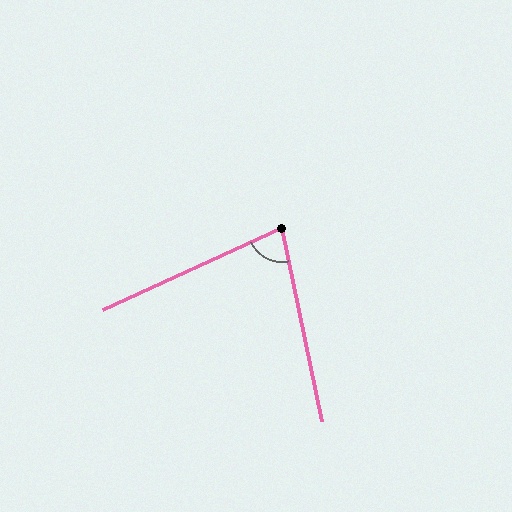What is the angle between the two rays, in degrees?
Approximately 77 degrees.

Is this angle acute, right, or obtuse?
It is acute.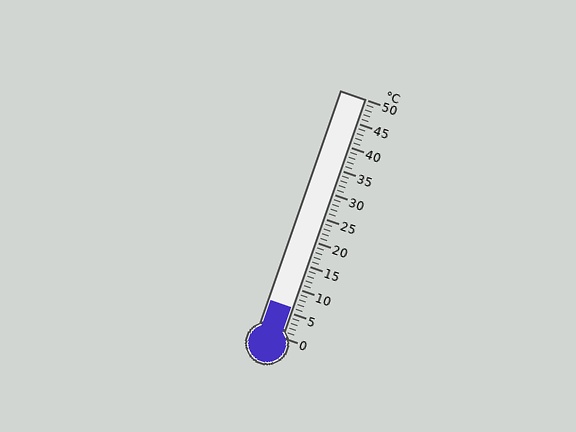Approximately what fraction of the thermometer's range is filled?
The thermometer is filled to approximately 10% of its range.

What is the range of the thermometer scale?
The thermometer scale ranges from 0°C to 50°C.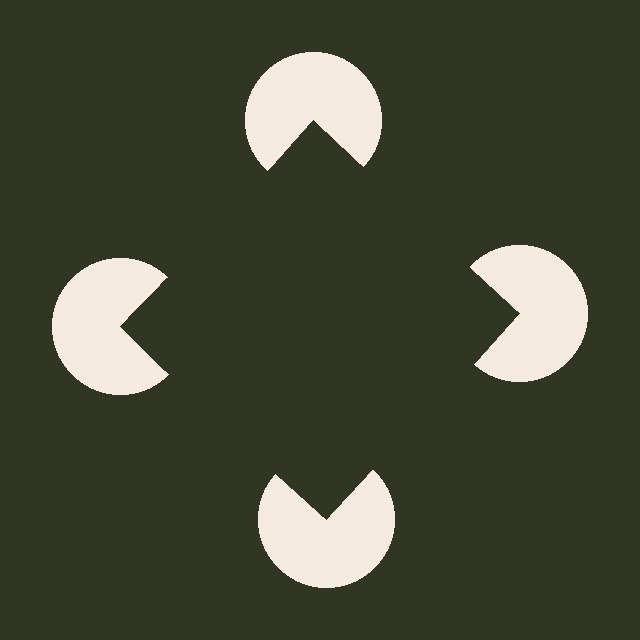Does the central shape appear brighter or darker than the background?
It typically appears slightly darker than the background, even though no actual brightness change is drawn.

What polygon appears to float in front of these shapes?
An illusory square — its edges are inferred from the aligned wedge cuts in the pac-man discs, not physically drawn.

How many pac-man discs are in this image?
There are 4 — one at each vertex of the illusory square.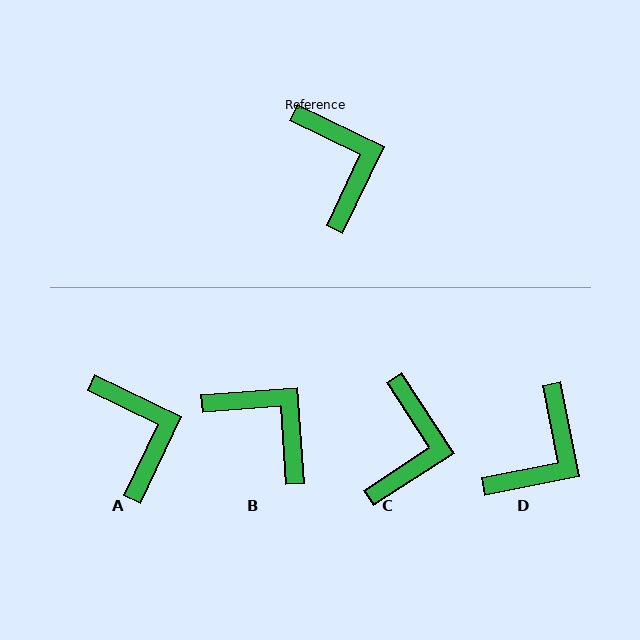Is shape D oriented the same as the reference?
No, it is off by about 53 degrees.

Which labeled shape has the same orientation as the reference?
A.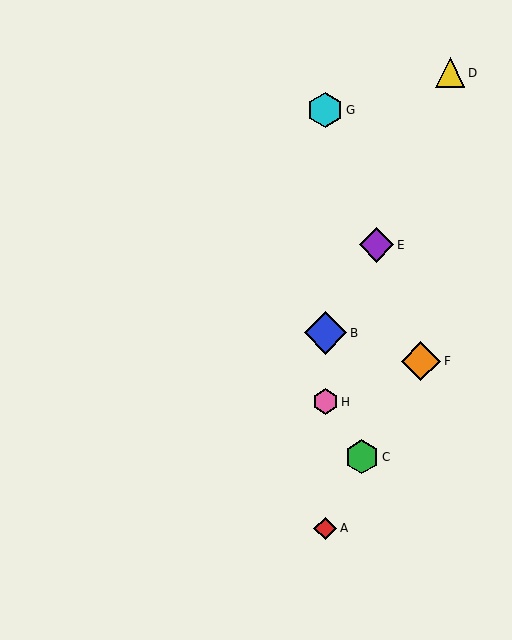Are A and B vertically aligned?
Yes, both are at x≈325.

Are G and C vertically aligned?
No, G is at x≈325 and C is at x≈362.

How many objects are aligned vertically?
4 objects (A, B, G, H) are aligned vertically.